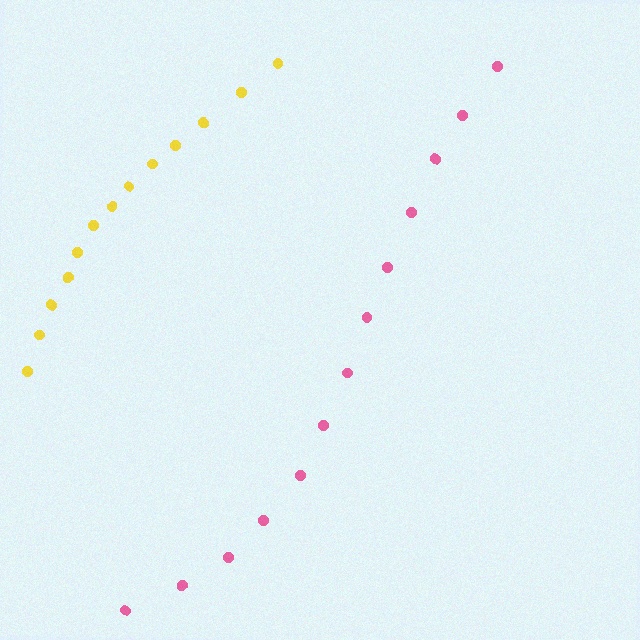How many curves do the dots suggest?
There are 2 distinct paths.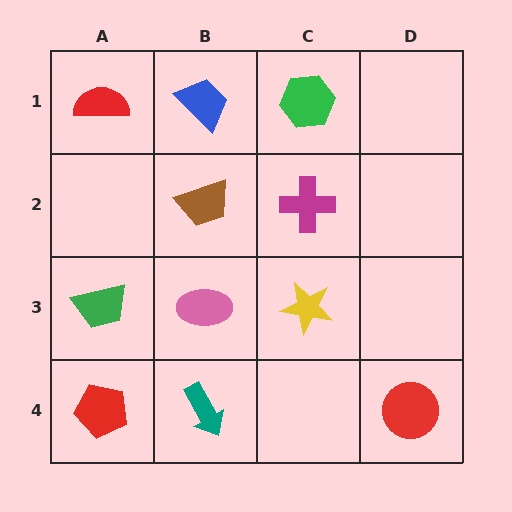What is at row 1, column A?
A red semicircle.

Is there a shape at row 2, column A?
No, that cell is empty.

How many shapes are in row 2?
2 shapes.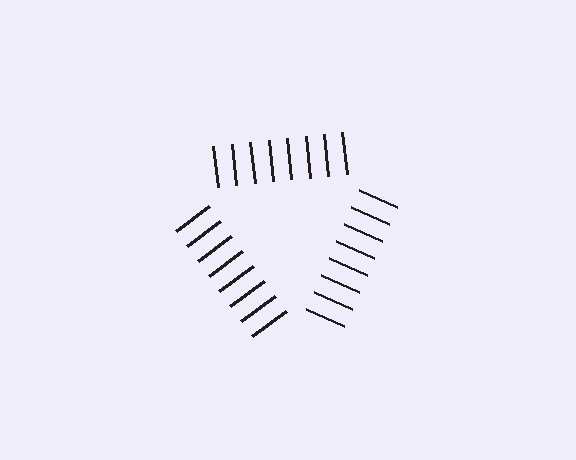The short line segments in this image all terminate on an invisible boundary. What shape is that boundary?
An illusory triangle — the line segments terminate on its edges but no continuous stroke is drawn.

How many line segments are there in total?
24 — 8 along each of the 3 edges.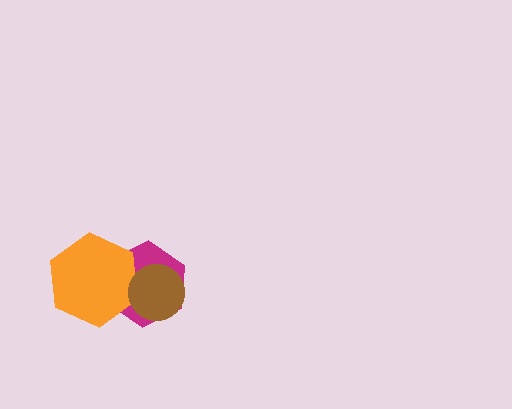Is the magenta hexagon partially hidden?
Yes, it is partially covered by another shape.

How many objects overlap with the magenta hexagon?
2 objects overlap with the magenta hexagon.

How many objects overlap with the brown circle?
2 objects overlap with the brown circle.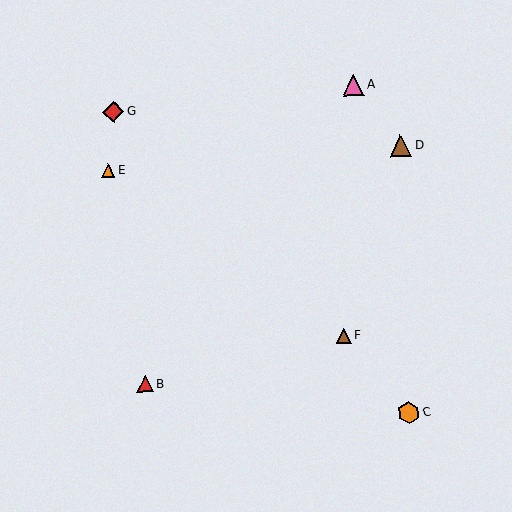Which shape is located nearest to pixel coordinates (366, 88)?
The pink triangle (labeled A) at (353, 85) is nearest to that location.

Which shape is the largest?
The orange hexagon (labeled C) is the largest.